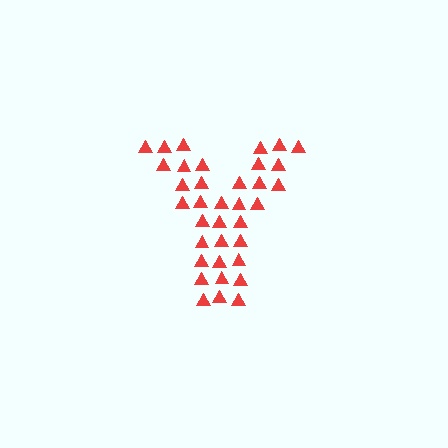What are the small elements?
The small elements are triangles.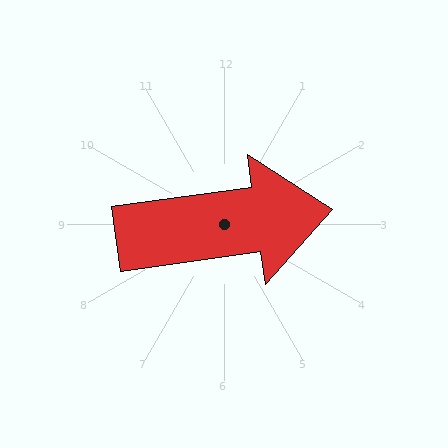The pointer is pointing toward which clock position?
Roughly 3 o'clock.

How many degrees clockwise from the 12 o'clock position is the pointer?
Approximately 82 degrees.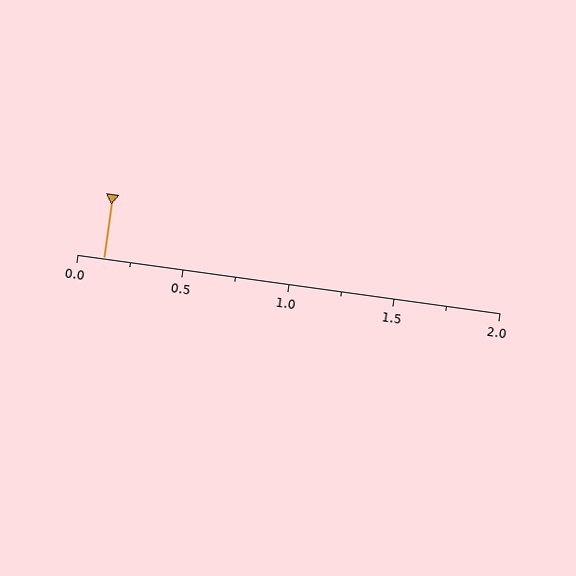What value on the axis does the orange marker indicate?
The marker indicates approximately 0.12.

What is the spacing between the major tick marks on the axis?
The major ticks are spaced 0.5 apart.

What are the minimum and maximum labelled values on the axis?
The axis runs from 0.0 to 2.0.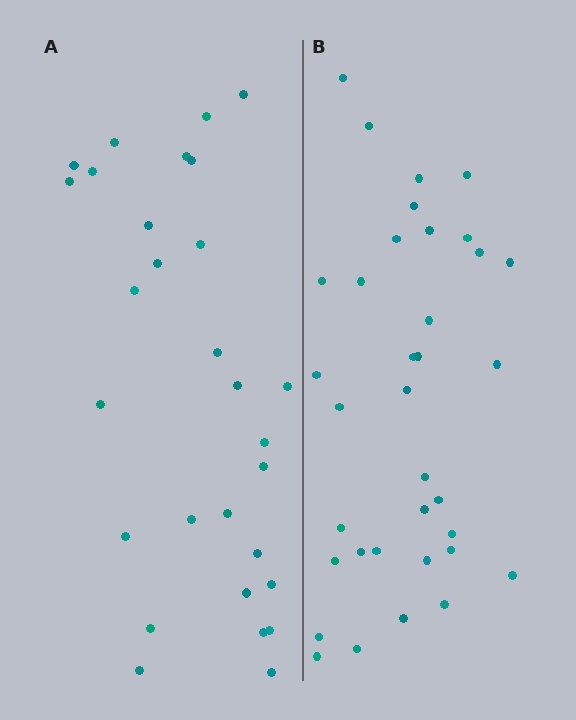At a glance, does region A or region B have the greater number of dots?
Region B (the right region) has more dots.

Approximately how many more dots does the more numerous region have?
Region B has about 6 more dots than region A.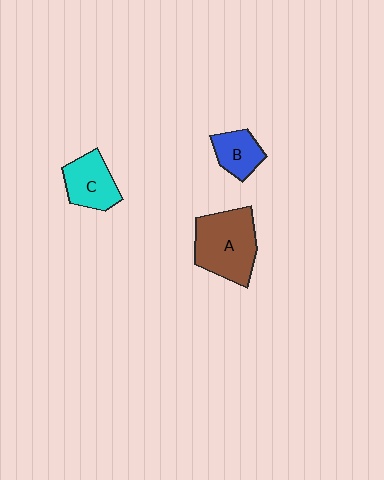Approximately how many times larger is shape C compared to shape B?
Approximately 1.4 times.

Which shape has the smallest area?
Shape B (blue).